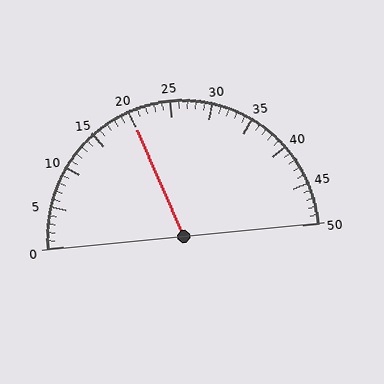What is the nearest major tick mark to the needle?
The nearest major tick mark is 20.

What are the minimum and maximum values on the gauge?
The gauge ranges from 0 to 50.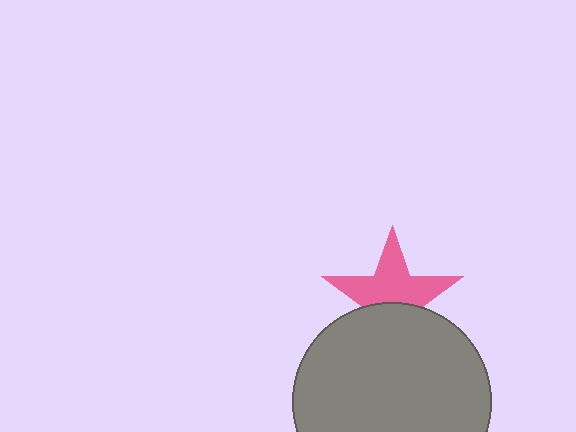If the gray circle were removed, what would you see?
You would see the complete pink star.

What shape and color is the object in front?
The object in front is a gray circle.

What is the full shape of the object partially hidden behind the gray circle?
The partially hidden object is a pink star.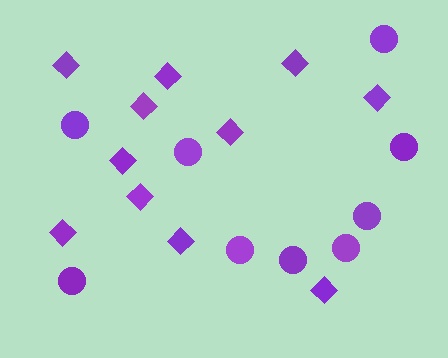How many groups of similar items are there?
There are 2 groups: one group of diamonds (11) and one group of circles (9).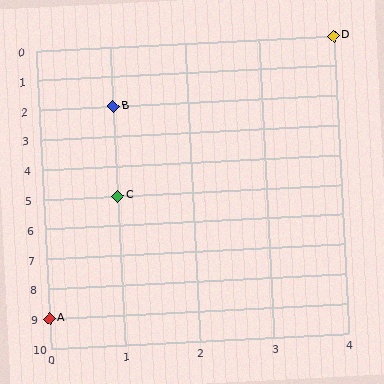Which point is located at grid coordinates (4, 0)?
Point D is at (4, 0).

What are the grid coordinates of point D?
Point D is at grid coordinates (4, 0).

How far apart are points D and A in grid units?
Points D and A are 4 columns and 9 rows apart (about 9.8 grid units diagonally).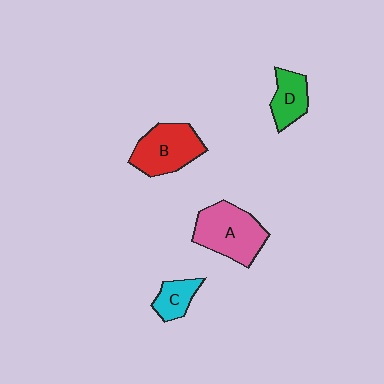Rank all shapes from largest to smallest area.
From largest to smallest: A (pink), B (red), D (green), C (cyan).